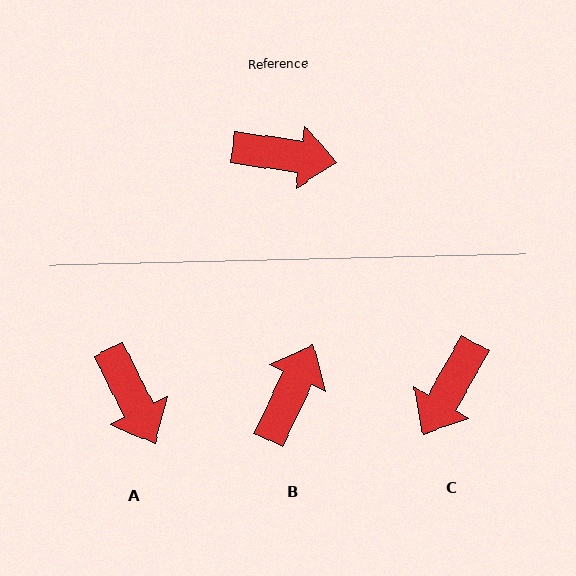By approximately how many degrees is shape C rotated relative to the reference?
Approximately 111 degrees clockwise.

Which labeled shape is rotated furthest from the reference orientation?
C, about 111 degrees away.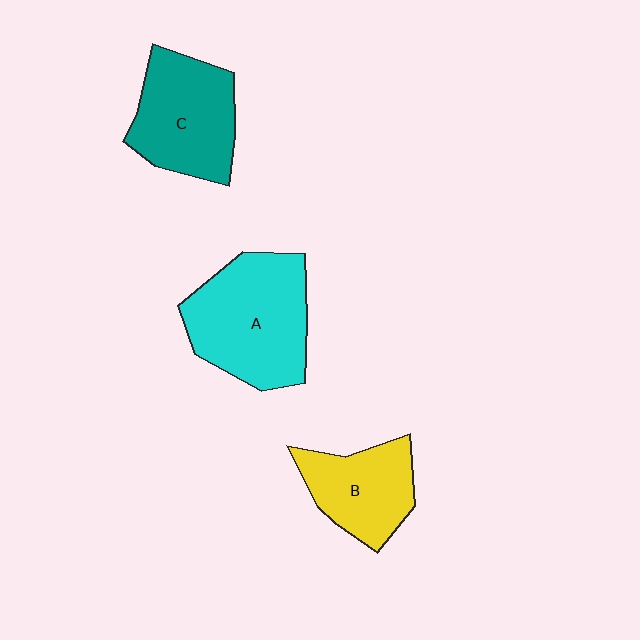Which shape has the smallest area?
Shape B (yellow).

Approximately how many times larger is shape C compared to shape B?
Approximately 1.2 times.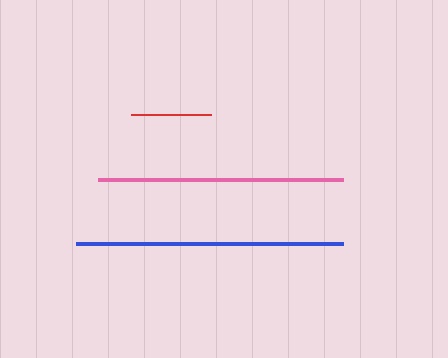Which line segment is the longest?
The blue line is the longest at approximately 267 pixels.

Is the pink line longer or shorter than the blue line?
The blue line is longer than the pink line.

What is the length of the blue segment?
The blue segment is approximately 267 pixels long.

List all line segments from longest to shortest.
From longest to shortest: blue, pink, red.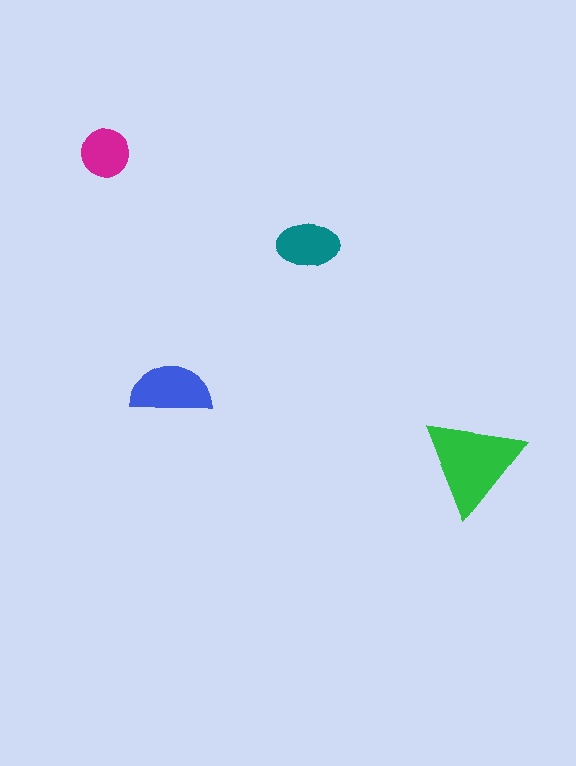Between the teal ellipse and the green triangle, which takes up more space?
The green triangle.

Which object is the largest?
The green triangle.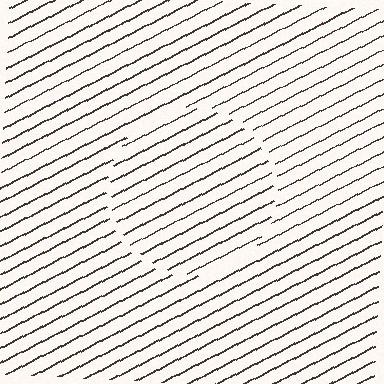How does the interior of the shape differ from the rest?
The interior of the shape contains the same grating, shifted by half a period — the contour is defined by the phase discontinuity where line-ends from the inner and outer gratings abut.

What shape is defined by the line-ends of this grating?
An illusory circle. The interior of the shape contains the same grating, shifted by half a period — the contour is defined by the phase discontinuity where line-ends from the inner and outer gratings abut.